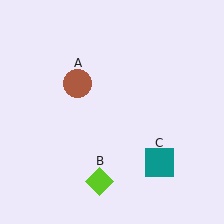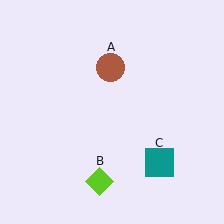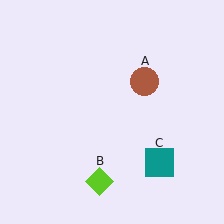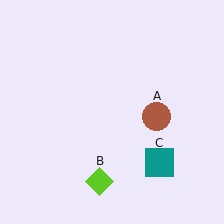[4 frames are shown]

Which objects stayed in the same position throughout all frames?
Lime diamond (object B) and teal square (object C) remained stationary.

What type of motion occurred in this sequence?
The brown circle (object A) rotated clockwise around the center of the scene.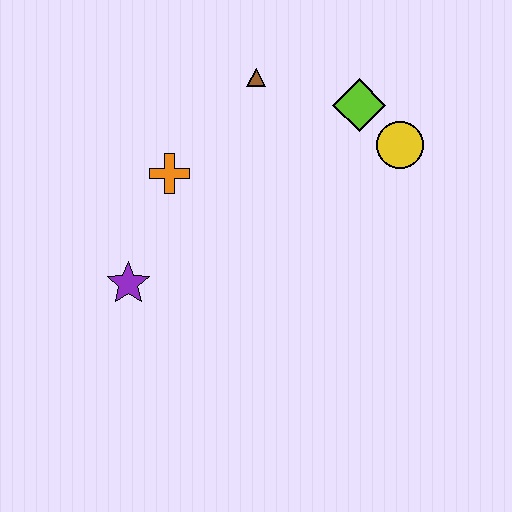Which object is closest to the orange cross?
The purple star is closest to the orange cross.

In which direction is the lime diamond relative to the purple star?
The lime diamond is to the right of the purple star.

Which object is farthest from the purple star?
The yellow circle is farthest from the purple star.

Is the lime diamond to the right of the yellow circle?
No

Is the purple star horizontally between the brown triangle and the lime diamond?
No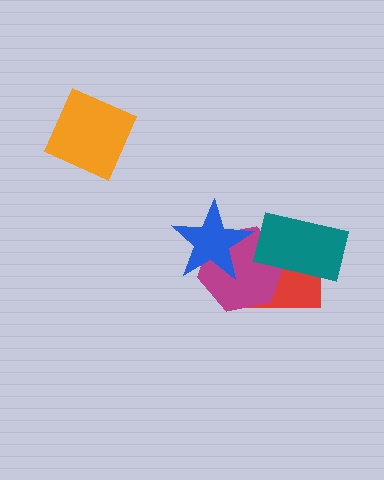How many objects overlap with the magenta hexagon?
3 objects overlap with the magenta hexagon.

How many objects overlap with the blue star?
1 object overlaps with the blue star.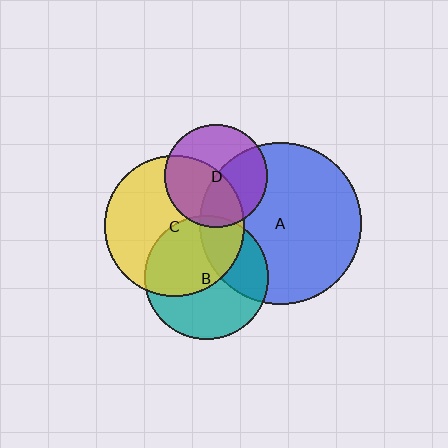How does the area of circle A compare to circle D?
Approximately 2.5 times.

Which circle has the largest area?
Circle A (blue).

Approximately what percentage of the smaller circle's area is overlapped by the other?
Approximately 30%.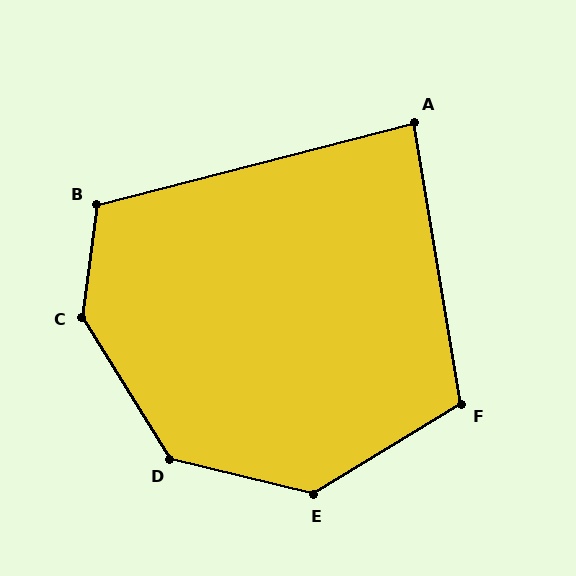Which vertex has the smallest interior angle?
A, at approximately 85 degrees.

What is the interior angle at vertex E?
Approximately 135 degrees (obtuse).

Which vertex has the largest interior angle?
C, at approximately 141 degrees.